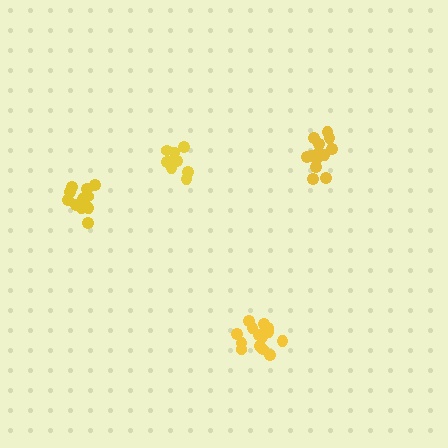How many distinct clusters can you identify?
There are 4 distinct clusters.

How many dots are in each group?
Group 1: 15 dots, Group 2: 13 dots, Group 3: 11 dots, Group 4: 9 dots (48 total).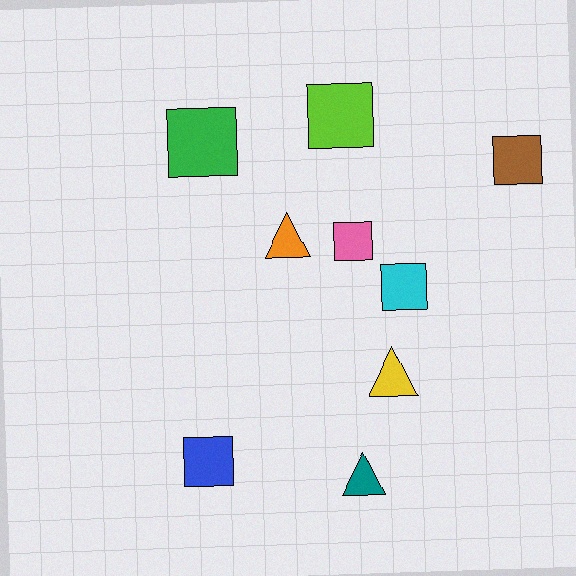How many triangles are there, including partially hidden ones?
There are 3 triangles.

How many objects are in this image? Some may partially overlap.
There are 9 objects.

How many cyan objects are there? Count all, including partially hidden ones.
There is 1 cyan object.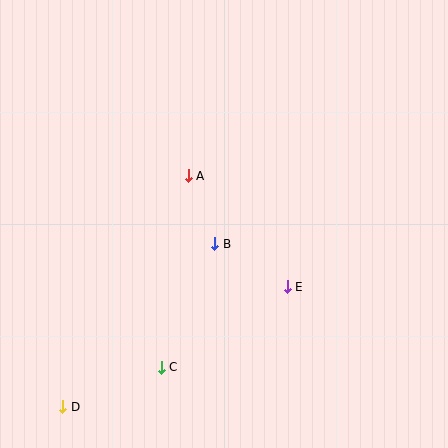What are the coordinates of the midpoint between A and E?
The midpoint between A and E is at (238, 231).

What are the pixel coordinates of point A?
Point A is at (188, 176).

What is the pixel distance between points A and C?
The distance between A and C is 193 pixels.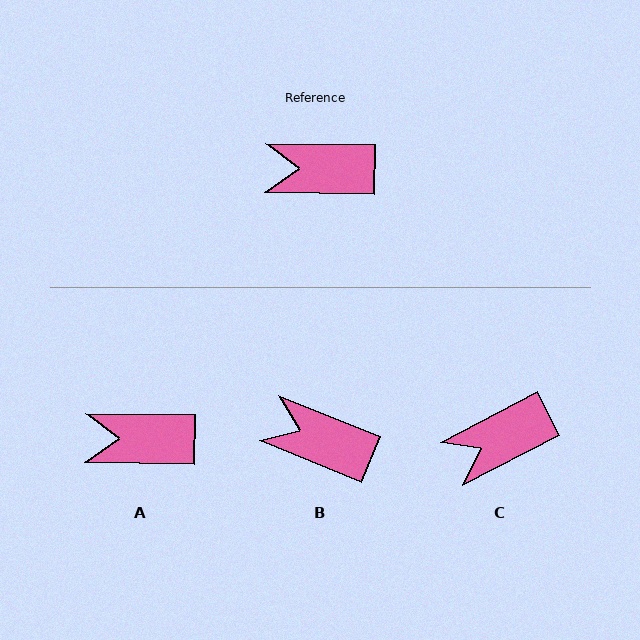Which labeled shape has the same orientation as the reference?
A.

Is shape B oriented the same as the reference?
No, it is off by about 22 degrees.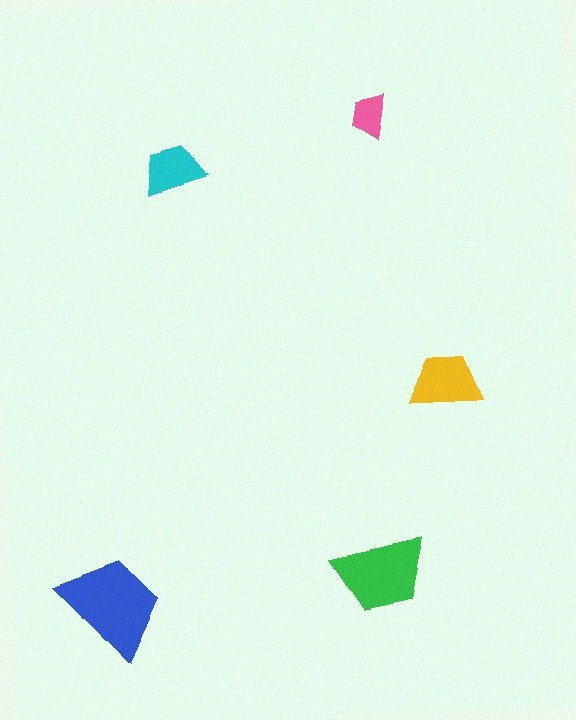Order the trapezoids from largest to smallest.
the blue one, the green one, the yellow one, the cyan one, the pink one.